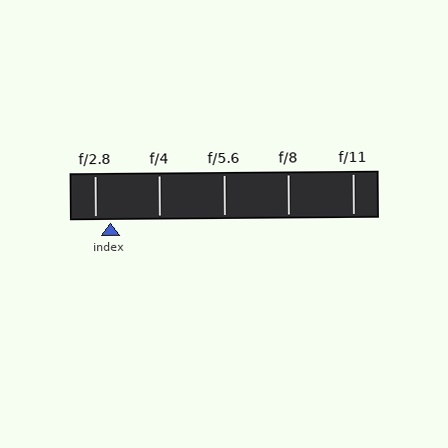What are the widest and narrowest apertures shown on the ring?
The widest aperture shown is f/2.8 and the narrowest is f/11.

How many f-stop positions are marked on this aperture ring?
There are 5 f-stop positions marked.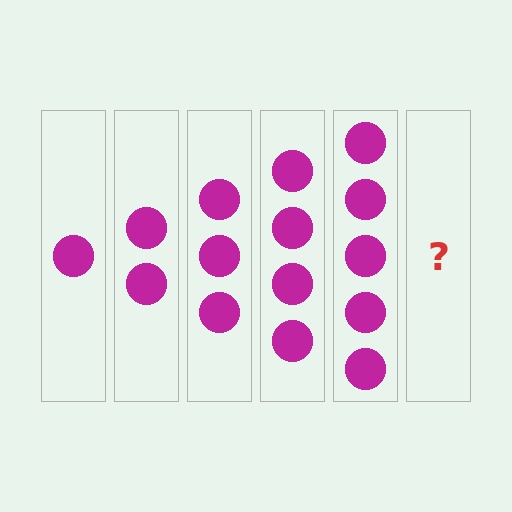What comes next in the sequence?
The next element should be 6 circles.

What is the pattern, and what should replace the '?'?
The pattern is that each step adds one more circle. The '?' should be 6 circles.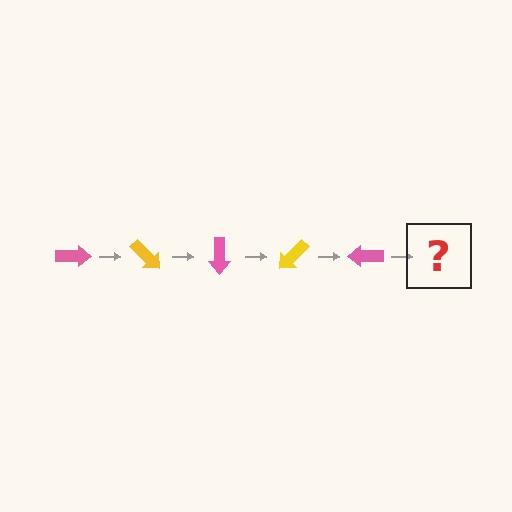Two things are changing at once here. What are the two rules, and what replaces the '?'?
The two rules are that it rotates 45 degrees each step and the color cycles through pink and yellow. The '?' should be a yellow arrow, rotated 225 degrees from the start.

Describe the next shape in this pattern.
It should be a yellow arrow, rotated 225 degrees from the start.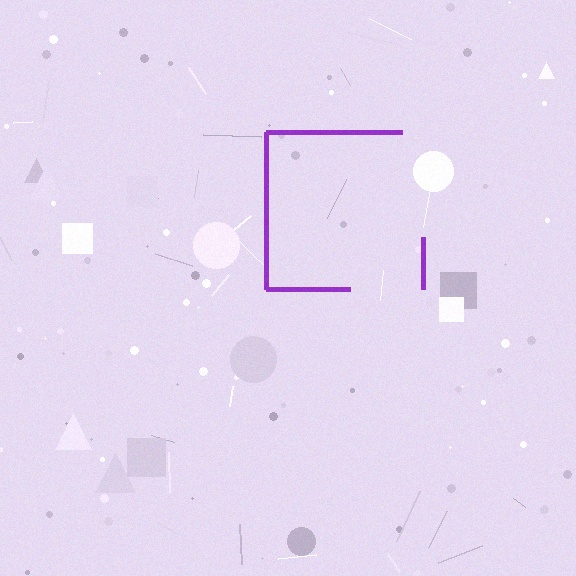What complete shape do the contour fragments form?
The contour fragments form a square.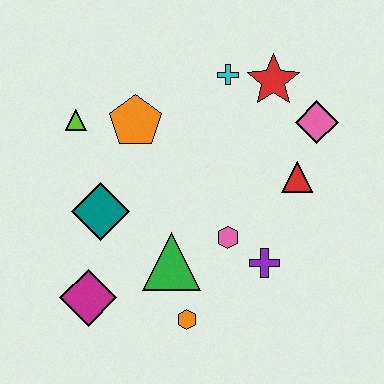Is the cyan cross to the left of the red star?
Yes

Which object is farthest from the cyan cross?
The magenta diamond is farthest from the cyan cross.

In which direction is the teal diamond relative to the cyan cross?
The teal diamond is below the cyan cross.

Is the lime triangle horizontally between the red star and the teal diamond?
No